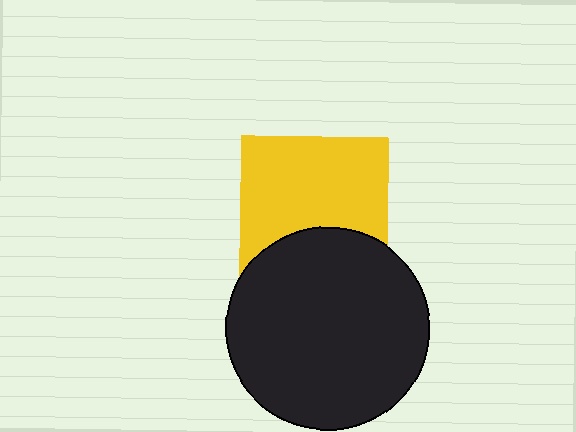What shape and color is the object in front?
The object in front is a black circle.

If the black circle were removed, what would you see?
You would see the complete yellow square.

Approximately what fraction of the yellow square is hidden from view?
Roughly 31% of the yellow square is hidden behind the black circle.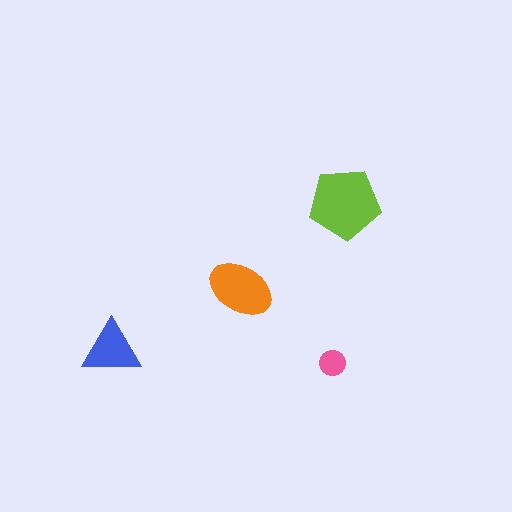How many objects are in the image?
There are 4 objects in the image.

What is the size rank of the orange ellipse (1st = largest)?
2nd.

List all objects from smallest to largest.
The pink circle, the blue triangle, the orange ellipse, the lime pentagon.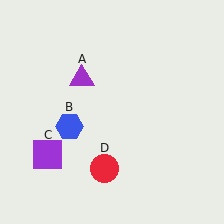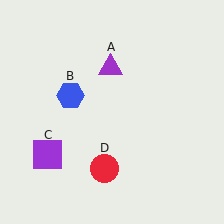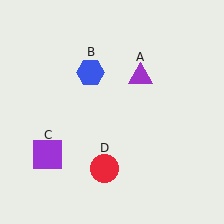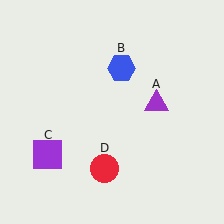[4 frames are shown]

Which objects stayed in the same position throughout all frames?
Purple square (object C) and red circle (object D) remained stationary.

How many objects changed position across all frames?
2 objects changed position: purple triangle (object A), blue hexagon (object B).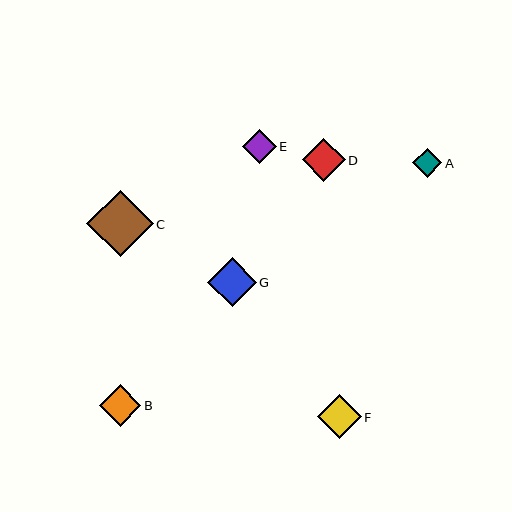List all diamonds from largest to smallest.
From largest to smallest: C, G, F, D, B, E, A.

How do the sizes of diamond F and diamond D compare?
Diamond F and diamond D are approximately the same size.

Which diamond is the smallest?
Diamond A is the smallest with a size of approximately 29 pixels.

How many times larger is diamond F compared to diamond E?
Diamond F is approximately 1.3 times the size of diamond E.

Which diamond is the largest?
Diamond C is the largest with a size of approximately 66 pixels.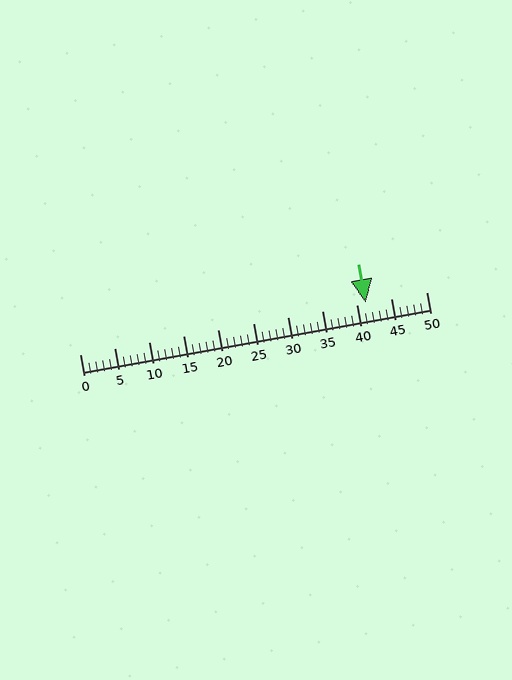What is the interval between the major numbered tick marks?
The major tick marks are spaced 5 units apart.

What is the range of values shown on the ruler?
The ruler shows values from 0 to 50.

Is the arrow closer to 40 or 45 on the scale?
The arrow is closer to 40.